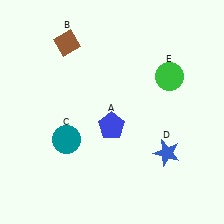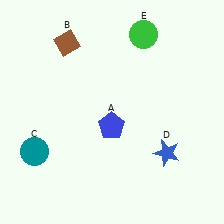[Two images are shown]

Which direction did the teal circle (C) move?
The teal circle (C) moved left.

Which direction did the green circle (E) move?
The green circle (E) moved up.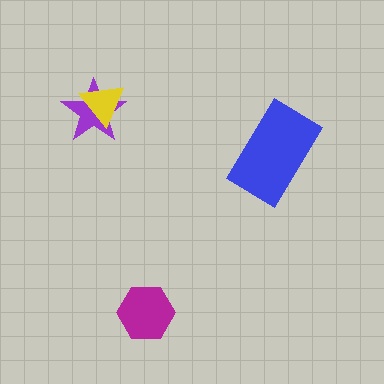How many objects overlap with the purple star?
1 object overlaps with the purple star.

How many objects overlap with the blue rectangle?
0 objects overlap with the blue rectangle.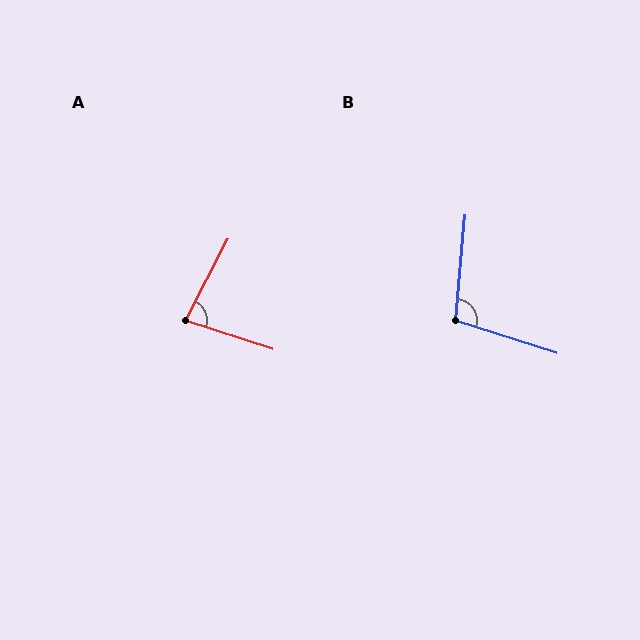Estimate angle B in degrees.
Approximately 103 degrees.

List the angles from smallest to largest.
A (80°), B (103°).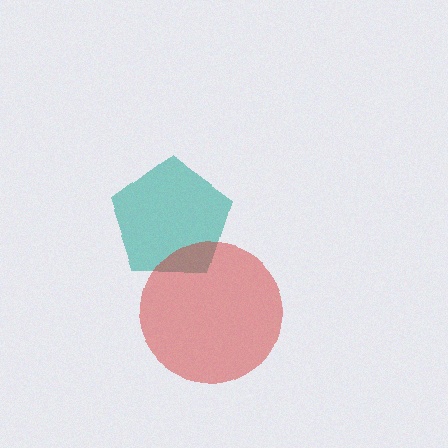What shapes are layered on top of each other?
The layered shapes are: a teal pentagon, a red circle.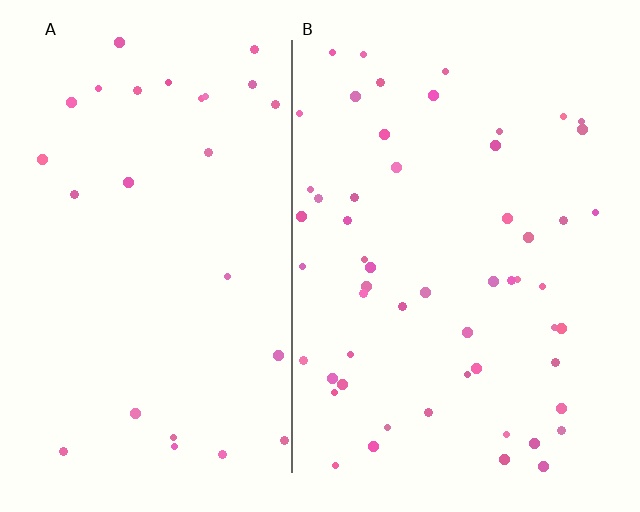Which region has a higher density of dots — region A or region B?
B (the right).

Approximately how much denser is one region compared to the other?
Approximately 2.0× — region B over region A.